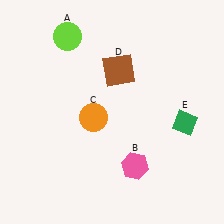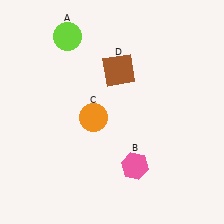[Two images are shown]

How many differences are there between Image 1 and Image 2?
There is 1 difference between the two images.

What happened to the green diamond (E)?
The green diamond (E) was removed in Image 2. It was in the bottom-right area of Image 1.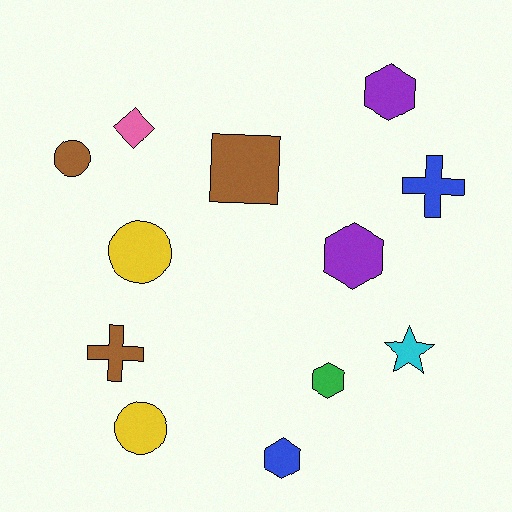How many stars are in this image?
There is 1 star.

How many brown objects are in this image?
There are 3 brown objects.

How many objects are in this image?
There are 12 objects.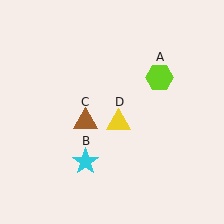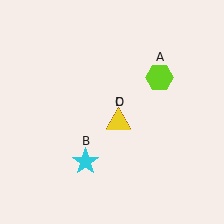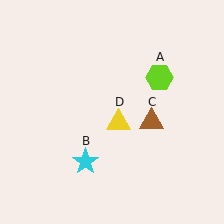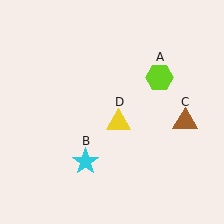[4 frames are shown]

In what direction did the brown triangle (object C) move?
The brown triangle (object C) moved right.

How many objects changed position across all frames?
1 object changed position: brown triangle (object C).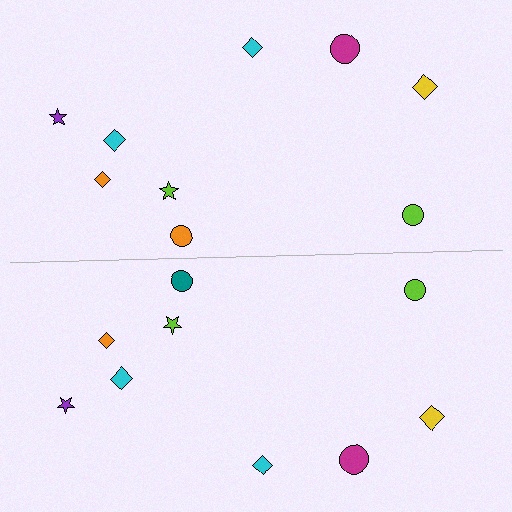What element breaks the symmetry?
The teal circle on the bottom side breaks the symmetry — its mirror counterpart is orange.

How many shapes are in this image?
There are 18 shapes in this image.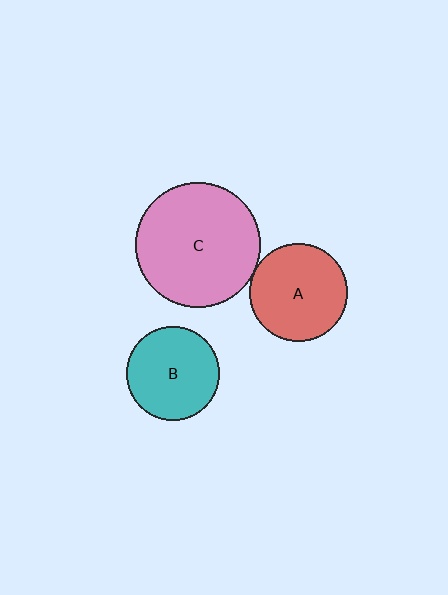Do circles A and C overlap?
Yes.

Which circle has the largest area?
Circle C (pink).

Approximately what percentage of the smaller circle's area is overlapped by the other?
Approximately 5%.